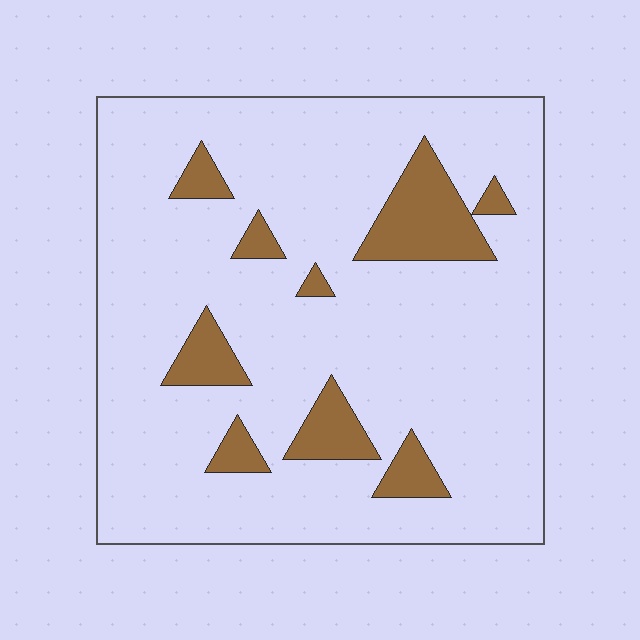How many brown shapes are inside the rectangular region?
9.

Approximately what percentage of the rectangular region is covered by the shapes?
Approximately 15%.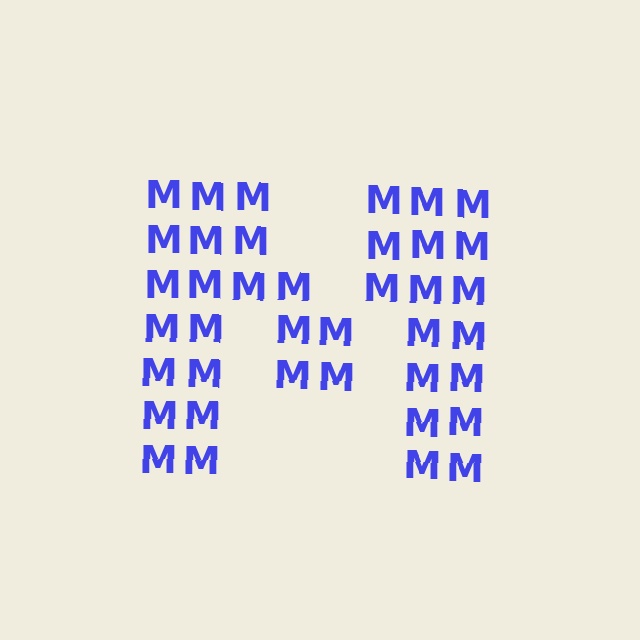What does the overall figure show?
The overall figure shows the letter M.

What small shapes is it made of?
It is made of small letter M's.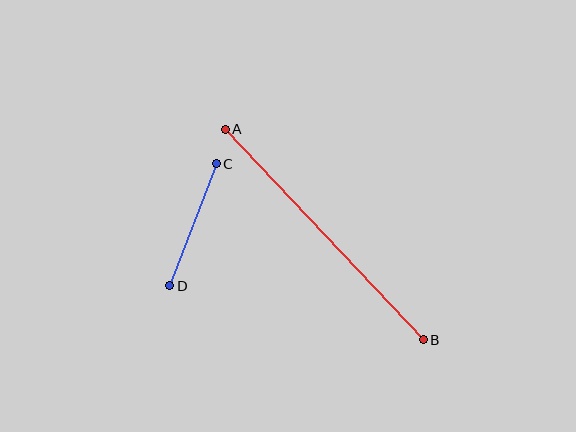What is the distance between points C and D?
The distance is approximately 131 pixels.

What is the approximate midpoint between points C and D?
The midpoint is at approximately (193, 225) pixels.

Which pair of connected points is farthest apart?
Points A and B are farthest apart.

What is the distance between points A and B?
The distance is approximately 289 pixels.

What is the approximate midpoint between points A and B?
The midpoint is at approximately (324, 234) pixels.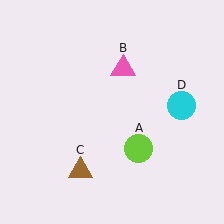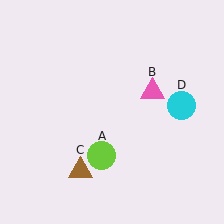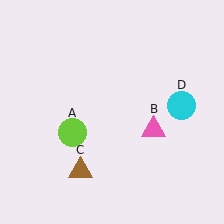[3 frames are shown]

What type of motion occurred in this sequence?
The lime circle (object A), pink triangle (object B) rotated clockwise around the center of the scene.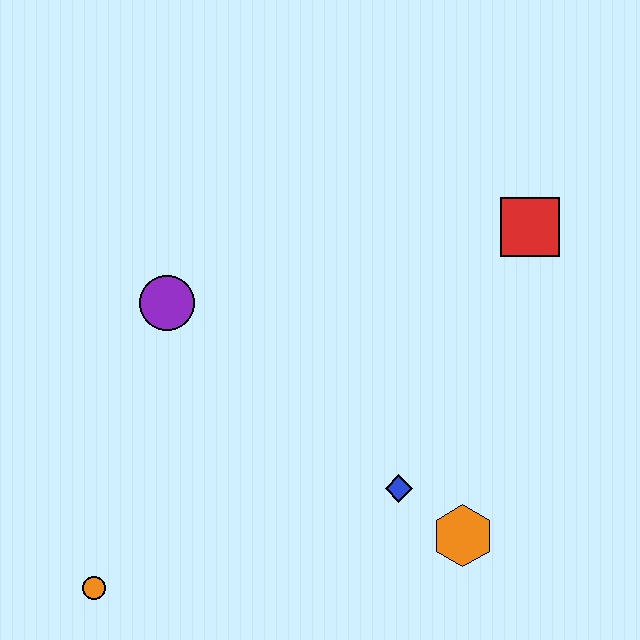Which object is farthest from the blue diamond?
The orange circle is farthest from the blue diamond.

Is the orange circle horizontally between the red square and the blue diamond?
No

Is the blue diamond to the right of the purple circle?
Yes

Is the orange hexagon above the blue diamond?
No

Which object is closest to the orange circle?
The purple circle is closest to the orange circle.